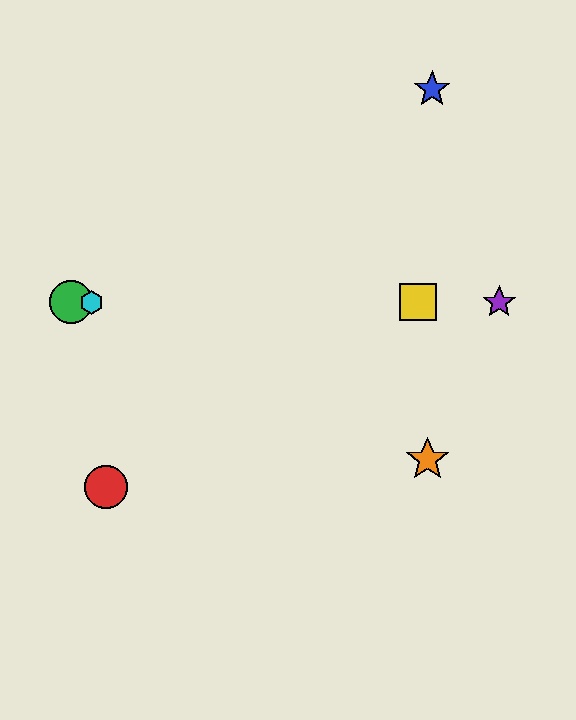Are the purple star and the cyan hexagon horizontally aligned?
Yes, both are at y≈302.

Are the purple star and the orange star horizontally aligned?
No, the purple star is at y≈302 and the orange star is at y≈459.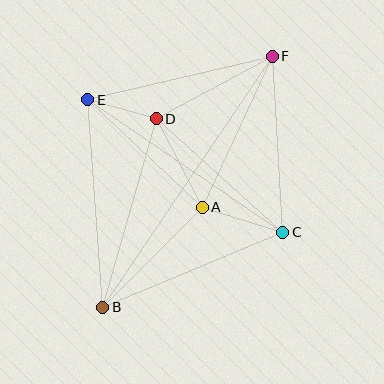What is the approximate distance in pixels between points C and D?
The distance between C and D is approximately 170 pixels.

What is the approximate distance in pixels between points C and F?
The distance between C and F is approximately 177 pixels.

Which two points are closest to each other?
Points D and E are closest to each other.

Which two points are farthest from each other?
Points B and F are farthest from each other.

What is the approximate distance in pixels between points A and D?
The distance between A and D is approximately 100 pixels.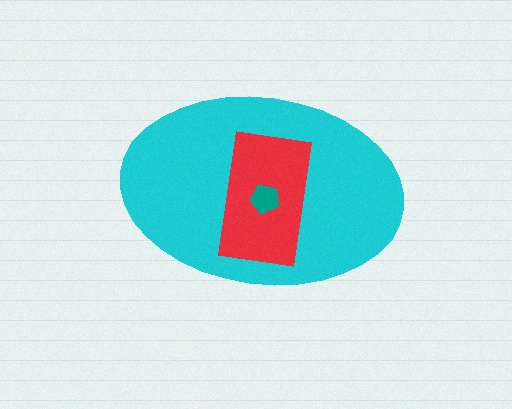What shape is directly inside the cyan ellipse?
The red rectangle.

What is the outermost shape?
The cyan ellipse.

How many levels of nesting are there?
3.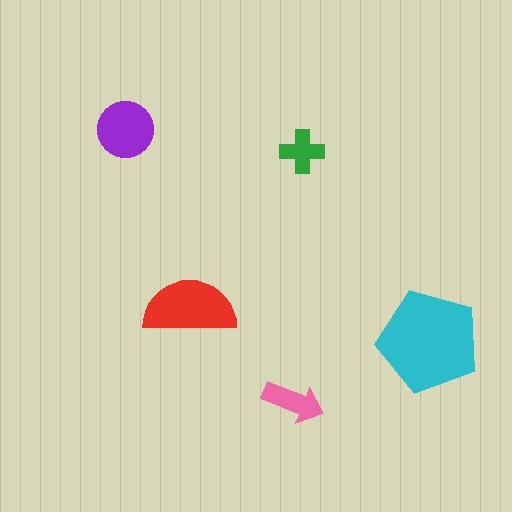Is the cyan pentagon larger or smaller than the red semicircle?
Larger.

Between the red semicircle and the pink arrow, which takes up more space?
The red semicircle.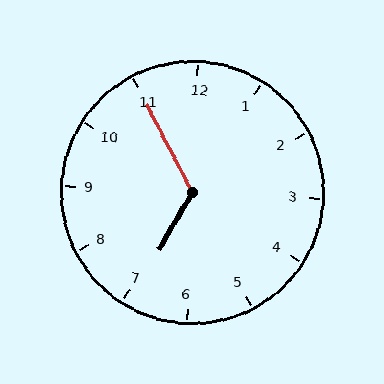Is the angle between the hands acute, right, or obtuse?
It is obtuse.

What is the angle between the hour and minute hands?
Approximately 122 degrees.